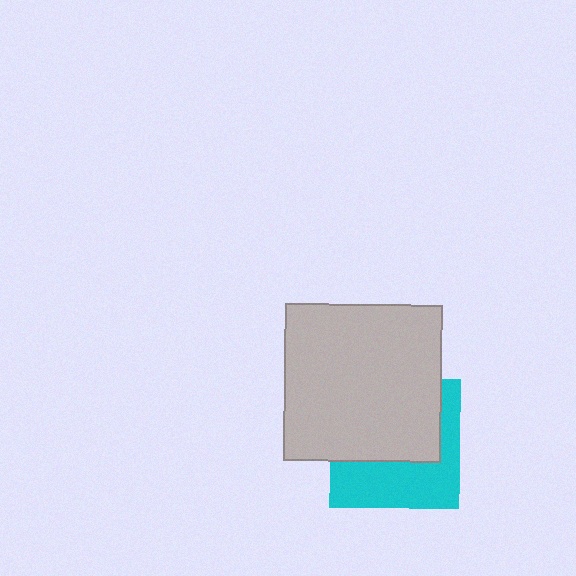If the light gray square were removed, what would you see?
You would see the complete cyan square.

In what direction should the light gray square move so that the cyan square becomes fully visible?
The light gray square should move up. That is the shortest direction to clear the overlap and leave the cyan square fully visible.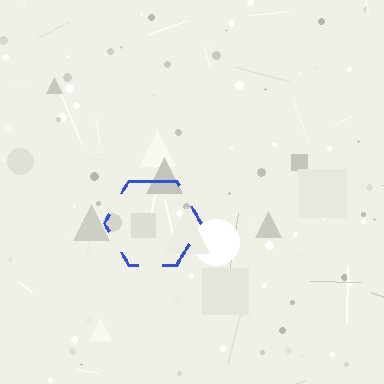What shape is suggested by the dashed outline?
The dashed outline suggests a hexagon.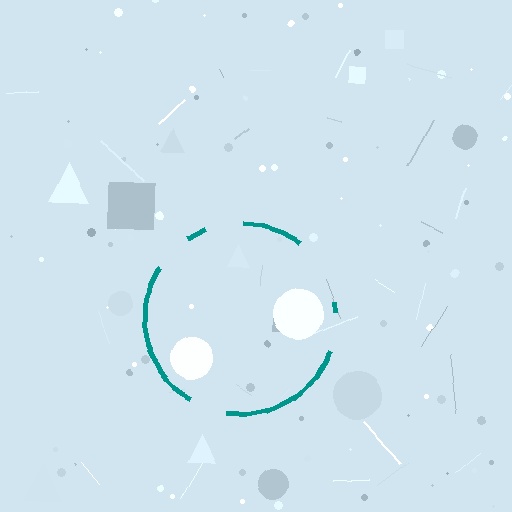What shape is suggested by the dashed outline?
The dashed outline suggests a circle.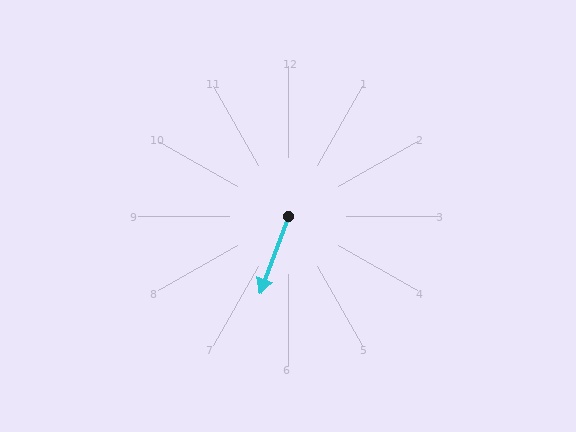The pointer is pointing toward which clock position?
Roughly 7 o'clock.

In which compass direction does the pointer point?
South.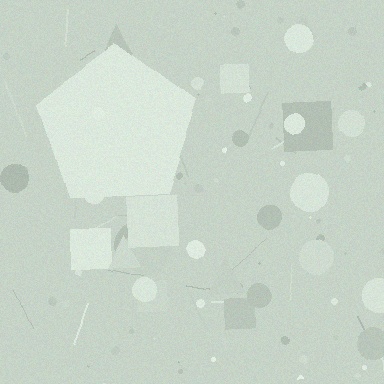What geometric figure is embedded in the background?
A pentagon is embedded in the background.